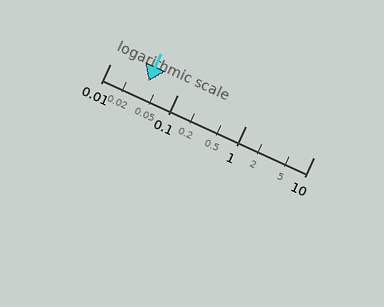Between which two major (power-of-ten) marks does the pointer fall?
The pointer is between 0.01 and 0.1.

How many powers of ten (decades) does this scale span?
The scale spans 3 decades, from 0.01 to 10.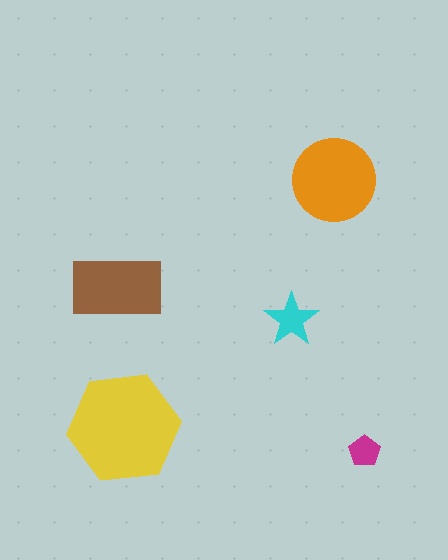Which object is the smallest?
The magenta pentagon.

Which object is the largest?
The yellow hexagon.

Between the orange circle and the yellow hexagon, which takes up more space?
The yellow hexagon.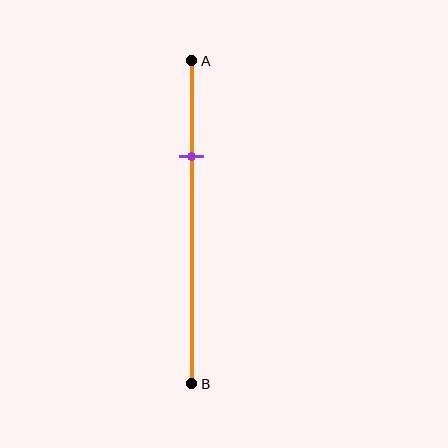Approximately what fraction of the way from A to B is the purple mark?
The purple mark is approximately 30% of the way from A to B.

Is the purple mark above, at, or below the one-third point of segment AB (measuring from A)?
The purple mark is above the one-third point of segment AB.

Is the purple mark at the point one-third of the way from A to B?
No, the mark is at about 30% from A, not at the 33% one-third point.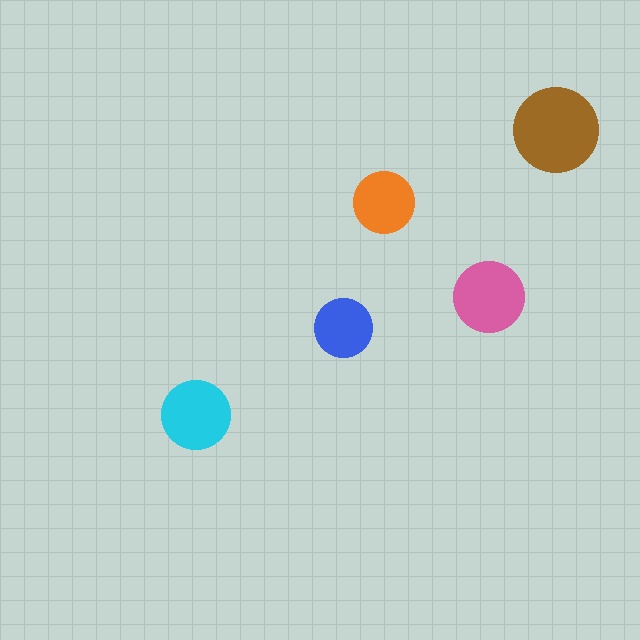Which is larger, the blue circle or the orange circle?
The orange one.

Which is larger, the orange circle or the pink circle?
The pink one.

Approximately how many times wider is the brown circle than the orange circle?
About 1.5 times wider.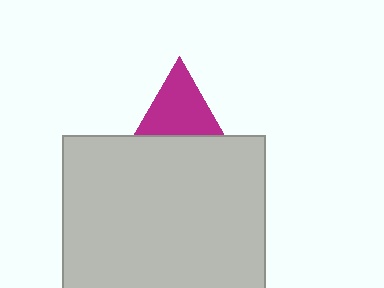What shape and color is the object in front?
The object in front is a light gray square.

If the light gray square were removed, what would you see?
You would see the complete magenta triangle.